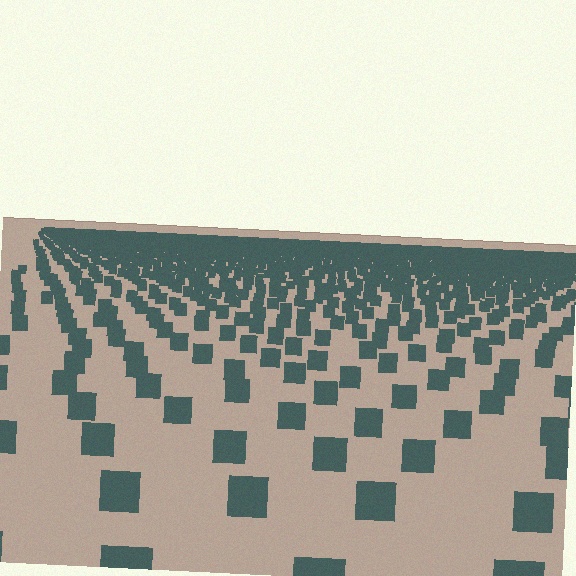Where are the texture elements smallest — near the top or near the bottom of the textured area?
Near the top.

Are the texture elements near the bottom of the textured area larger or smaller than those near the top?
Larger. Near the bottom, elements are closer to the viewer and appear at a bigger on-screen size.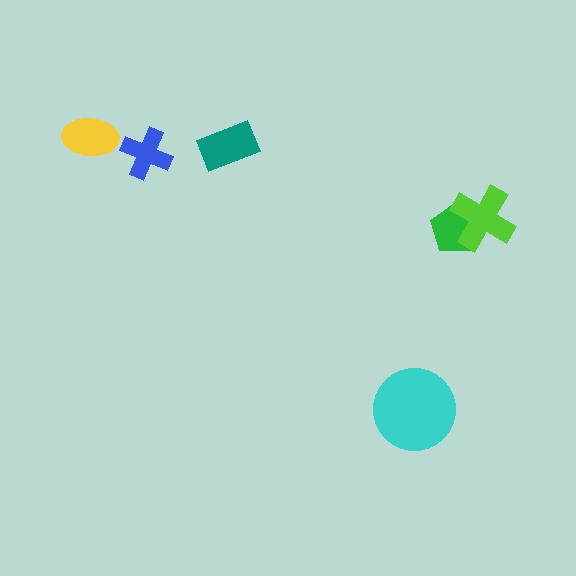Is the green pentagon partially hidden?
Yes, it is partially covered by another shape.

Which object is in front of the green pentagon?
The lime cross is in front of the green pentagon.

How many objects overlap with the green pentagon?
1 object overlaps with the green pentagon.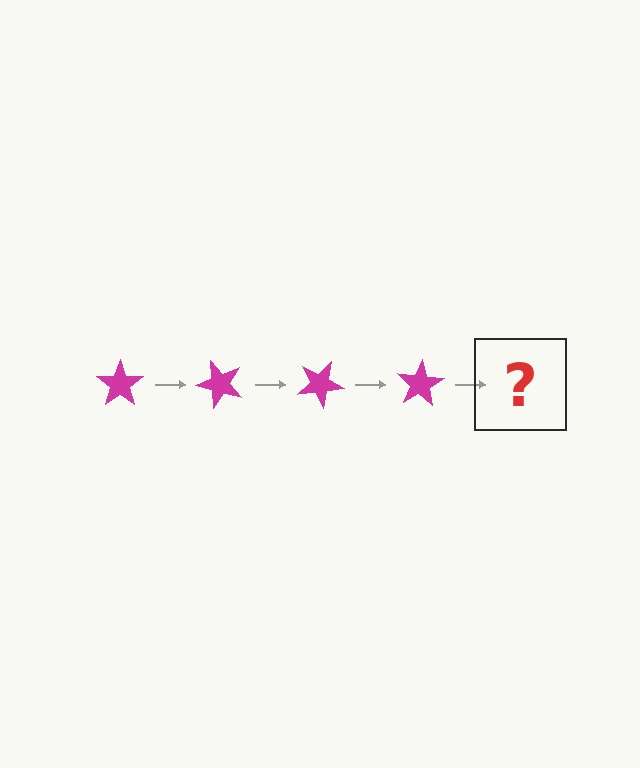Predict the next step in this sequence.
The next step is a magenta star rotated 200 degrees.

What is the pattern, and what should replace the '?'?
The pattern is that the star rotates 50 degrees each step. The '?' should be a magenta star rotated 200 degrees.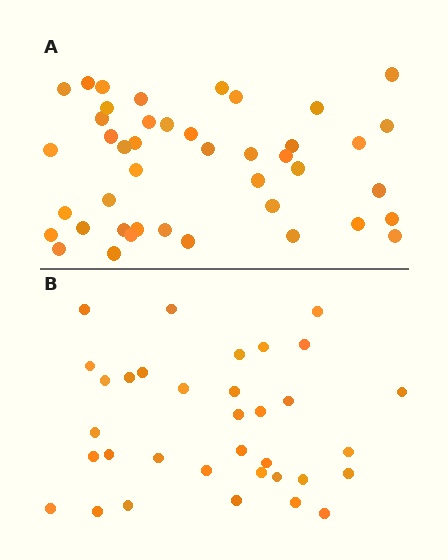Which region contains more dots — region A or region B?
Region A (the top region) has more dots.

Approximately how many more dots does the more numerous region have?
Region A has roughly 8 or so more dots than region B.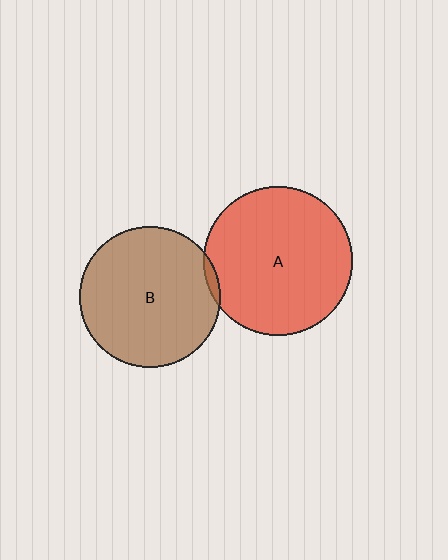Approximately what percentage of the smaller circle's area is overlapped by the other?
Approximately 5%.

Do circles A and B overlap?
Yes.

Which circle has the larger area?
Circle A (red).